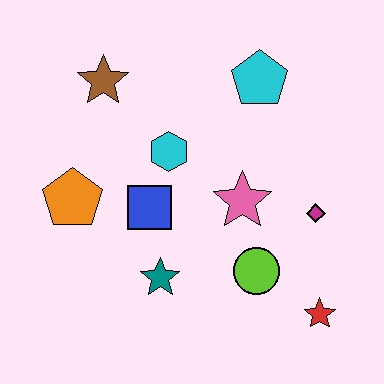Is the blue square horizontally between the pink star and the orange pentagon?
Yes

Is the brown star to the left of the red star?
Yes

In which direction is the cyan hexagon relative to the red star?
The cyan hexagon is above the red star.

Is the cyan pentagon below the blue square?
No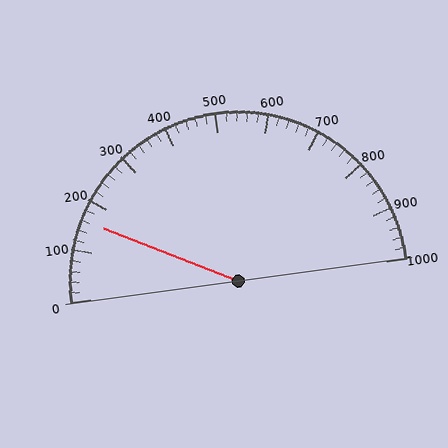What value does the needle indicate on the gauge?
The needle indicates approximately 160.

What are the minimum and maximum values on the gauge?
The gauge ranges from 0 to 1000.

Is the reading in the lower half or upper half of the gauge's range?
The reading is in the lower half of the range (0 to 1000).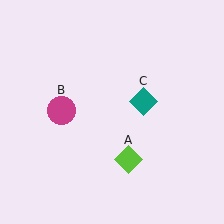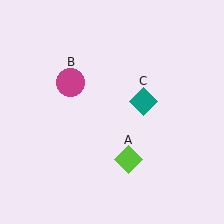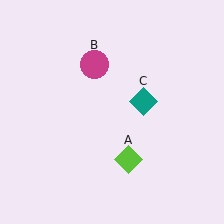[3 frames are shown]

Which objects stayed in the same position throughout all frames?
Lime diamond (object A) and teal diamond (object C) remained stationary.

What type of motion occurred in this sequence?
The magenta circle (object B) rotated clockwise around the center of the scene.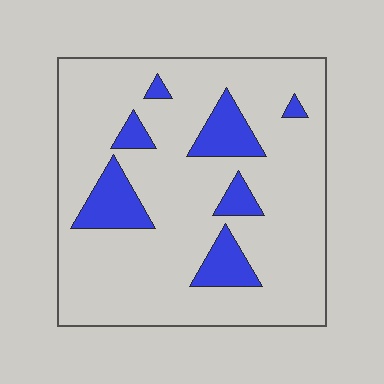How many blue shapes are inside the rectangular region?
7.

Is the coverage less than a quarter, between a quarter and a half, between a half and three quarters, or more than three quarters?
Less than a quarter.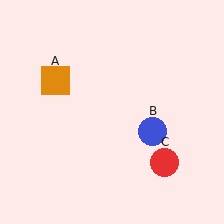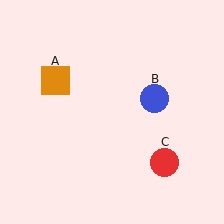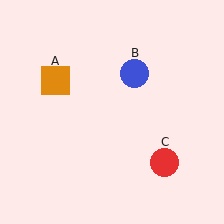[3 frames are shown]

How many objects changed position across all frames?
1 object changed position: blue circle (object B).